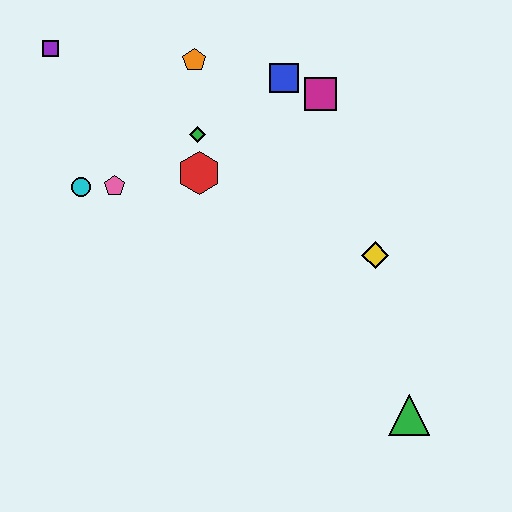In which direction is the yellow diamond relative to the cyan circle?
The yellow diamond is to the right of the cyan circle.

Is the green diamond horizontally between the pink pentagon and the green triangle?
Yes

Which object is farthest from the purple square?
The green triangle is farthest from the purple square.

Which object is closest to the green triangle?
The yellow diamond is closest to the green triangle.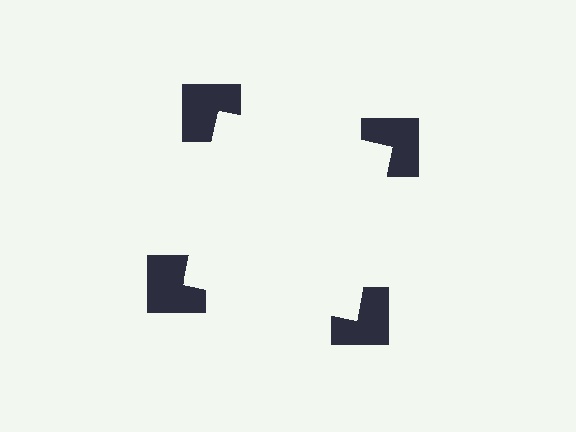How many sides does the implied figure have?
4 sides.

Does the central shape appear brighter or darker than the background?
It typically appears slightly brighter than the background, even though no actual brightness change is drawn.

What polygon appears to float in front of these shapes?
An illusory square — its edges are inferred from the aligned wedge cuts in the notched squares, not physically drawn.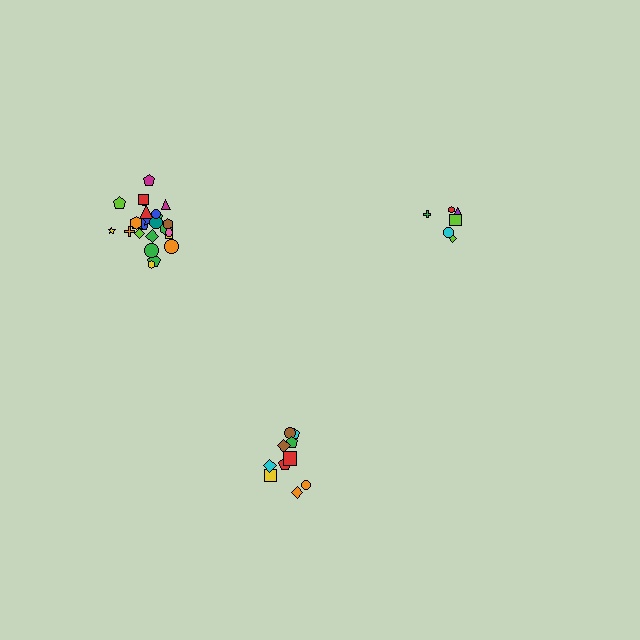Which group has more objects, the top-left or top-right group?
The top-left group.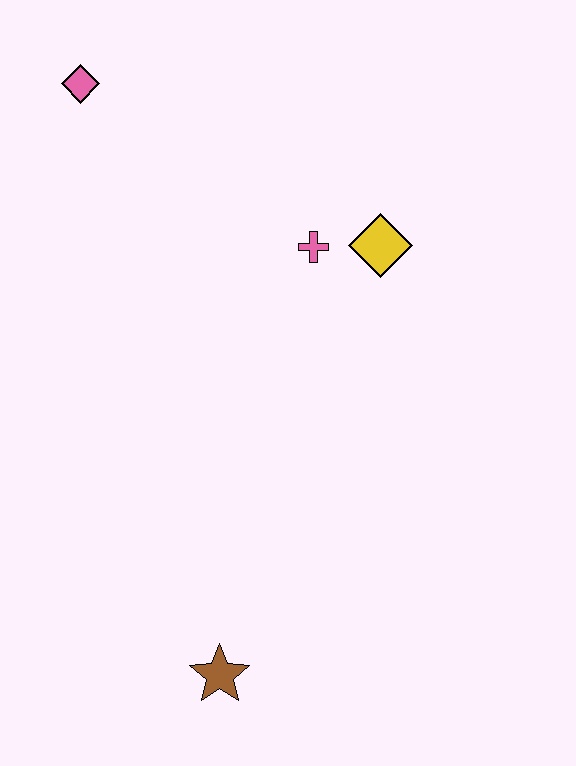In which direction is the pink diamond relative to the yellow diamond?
The pink diamond is to the left of the yellow diamond.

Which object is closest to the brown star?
The pink cross is closest to the brown star.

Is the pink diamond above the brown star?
Yes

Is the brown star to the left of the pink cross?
Yes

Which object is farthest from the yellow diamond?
The brown star is farthest from the yellow diamond.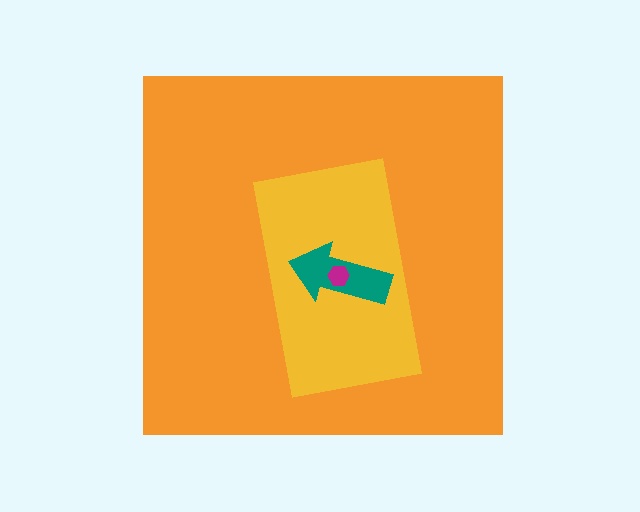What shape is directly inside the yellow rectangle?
The teal arrow.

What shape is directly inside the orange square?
The yellow rectangle.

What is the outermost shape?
The orange square.